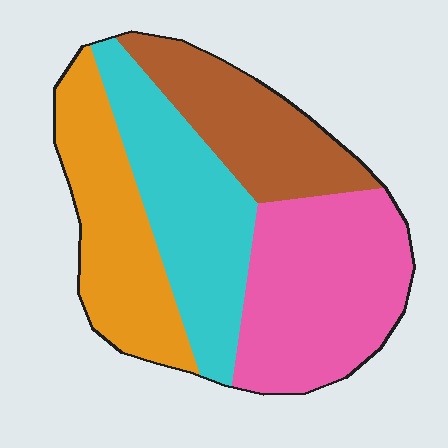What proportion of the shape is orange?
Orange takes up about one quarter (1/4) of the shape.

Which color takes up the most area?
Pink, at roughly 30%.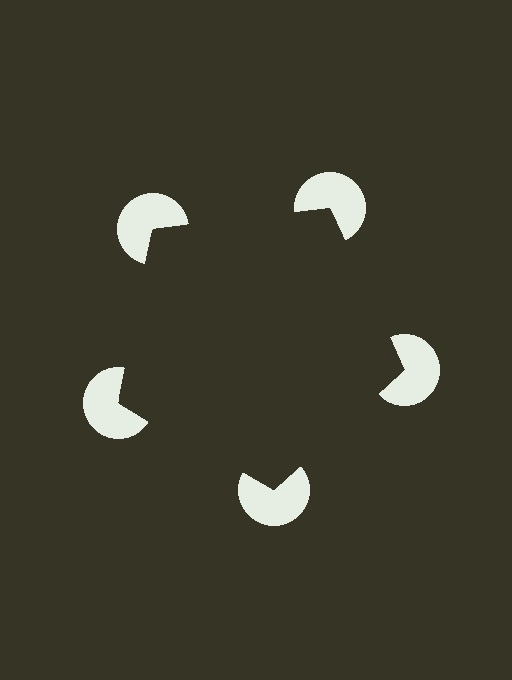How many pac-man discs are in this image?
There are 5 — one at each vertex of the illusory pentagon.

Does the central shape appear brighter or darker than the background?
It typically appears slightly darker than the background, even though no actual brightness change is drawn.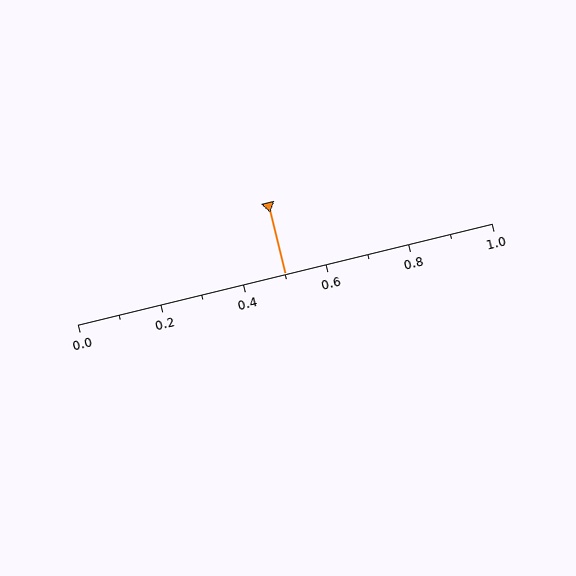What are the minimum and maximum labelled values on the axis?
The axis runs from 0.0 to 1.0.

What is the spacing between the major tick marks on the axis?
The major ticks are spaced 0.2 apart.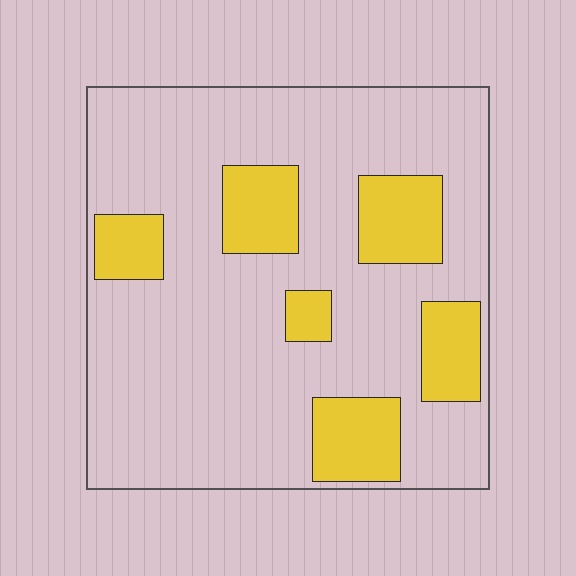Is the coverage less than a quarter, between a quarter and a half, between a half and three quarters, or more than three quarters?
Less than a quarter.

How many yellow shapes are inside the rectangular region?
6.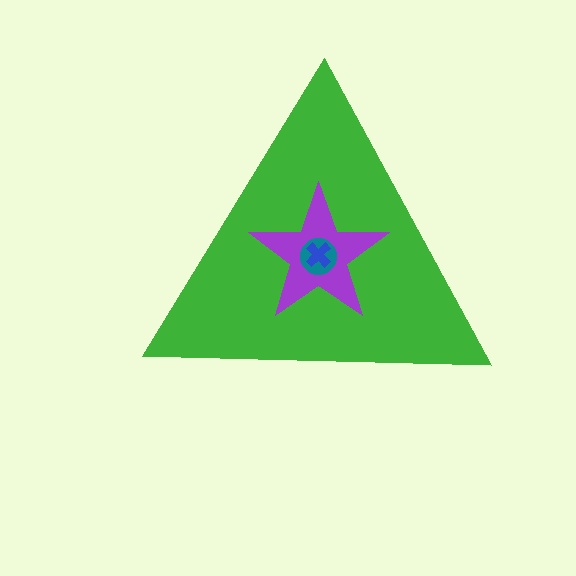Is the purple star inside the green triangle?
Yes.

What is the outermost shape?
The green triangle.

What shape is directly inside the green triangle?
The purple star.